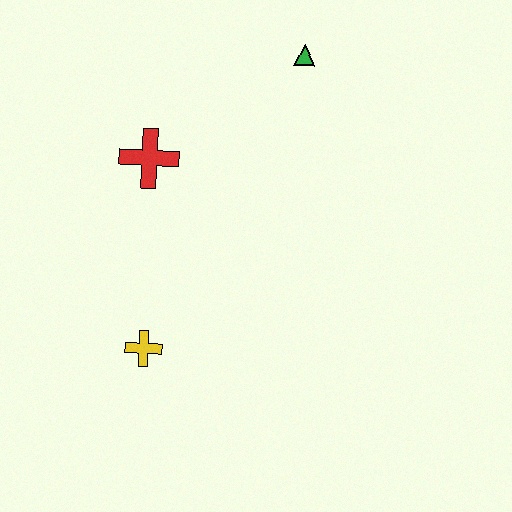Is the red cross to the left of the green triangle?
Yes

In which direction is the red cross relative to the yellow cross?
The red cross is above the yellow cross.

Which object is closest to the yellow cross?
The red cross is closest to the yellow cross.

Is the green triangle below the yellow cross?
No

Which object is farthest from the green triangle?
The yellow cross is farthest from the green triangle.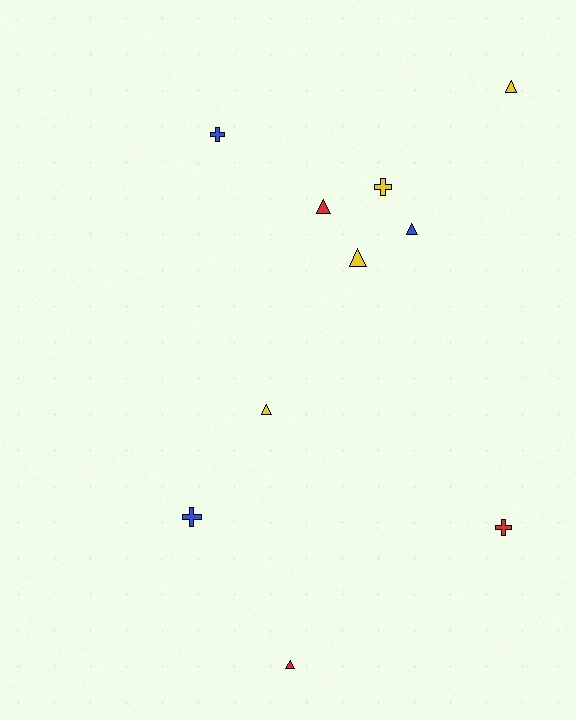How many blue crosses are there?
There are 2 blue crosses.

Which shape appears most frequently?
Triangle, with 6 objects.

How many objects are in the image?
There are 10 objects.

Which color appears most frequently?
Yellow, with 4 objects.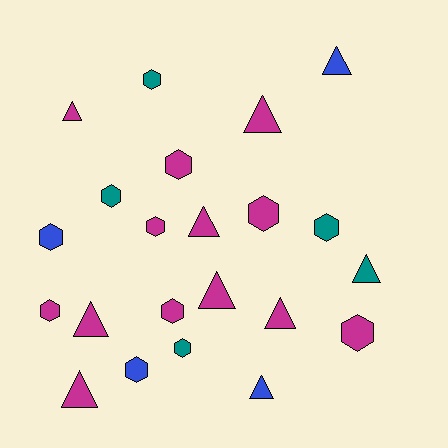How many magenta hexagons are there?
There are 6 magenta hexagons.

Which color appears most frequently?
Magenta, with 13 objects.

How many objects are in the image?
There are 22 objects.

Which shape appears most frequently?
Hexagon, with 12 objects.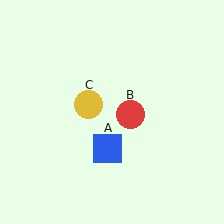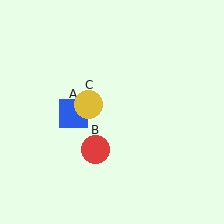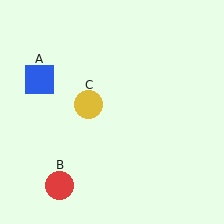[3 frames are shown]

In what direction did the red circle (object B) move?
The red circle (object B) moved down and to the left.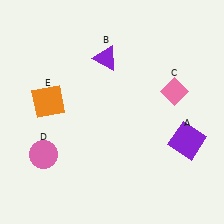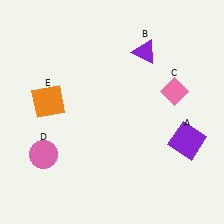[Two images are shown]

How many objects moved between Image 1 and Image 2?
1 object moved between the two images.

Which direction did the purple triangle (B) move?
The purple triangle (B) moved right.